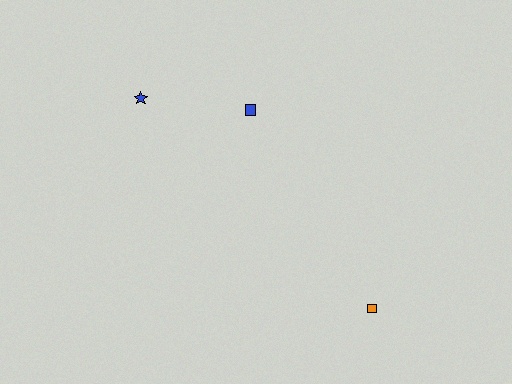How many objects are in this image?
There are 3 objects.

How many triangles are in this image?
There are no triangles.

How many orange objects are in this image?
There is 1 orange object.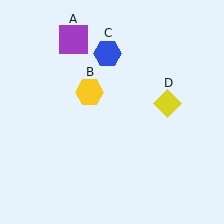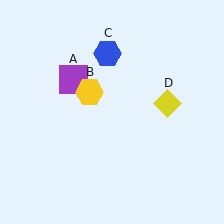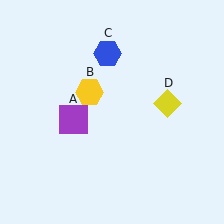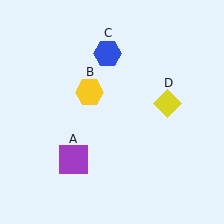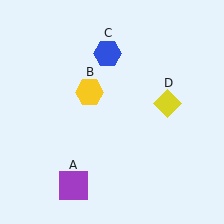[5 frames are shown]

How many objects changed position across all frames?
1 object changed position: purple square (object A).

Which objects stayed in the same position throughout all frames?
Yellow hexagon (object B) and blue hexagon (object C) and yellow diamond (object D) remained stationary.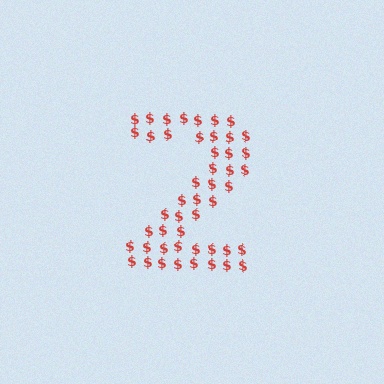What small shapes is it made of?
It is made of small dollar signs.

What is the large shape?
The large shape is the digit 2.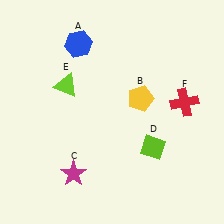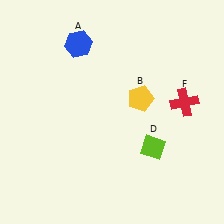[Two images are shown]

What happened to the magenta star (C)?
The magenta star (C) was removed in Image 2. It was in the bottom-left area of Image 1.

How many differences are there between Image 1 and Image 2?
There are 2 differences between the two images.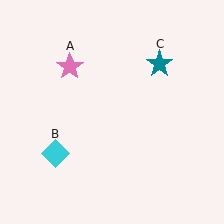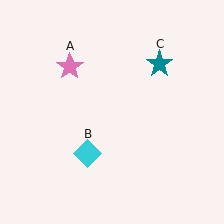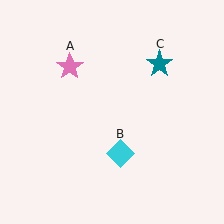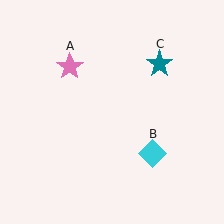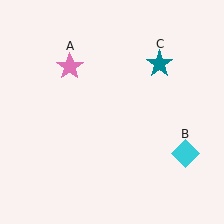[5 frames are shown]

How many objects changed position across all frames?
1 object changed position: cyan diamond (object B).